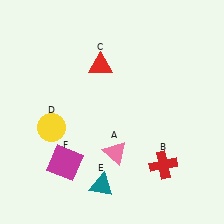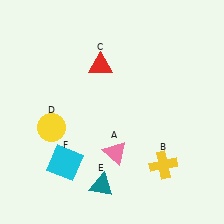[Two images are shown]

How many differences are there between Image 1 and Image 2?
There are 2 differences between the two images.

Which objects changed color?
B changed from red to yellow. F changed from magenta to cyan.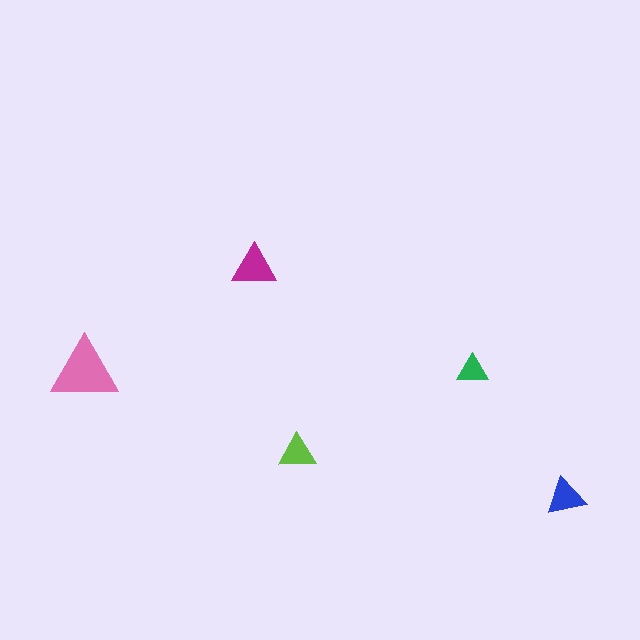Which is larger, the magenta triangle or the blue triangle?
The magenta one.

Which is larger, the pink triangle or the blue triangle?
The pink one.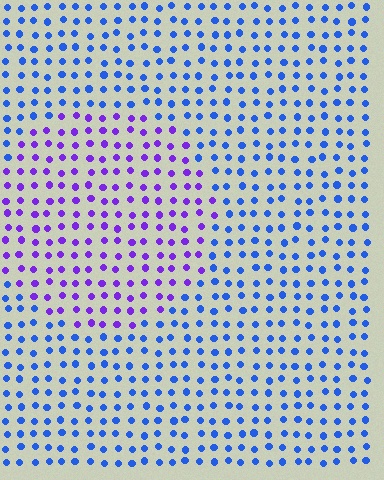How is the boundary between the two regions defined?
The boundary is defined purely by a slight shift in hue (about 46 degrees). Spacing, size, and orientation are identical on both sides.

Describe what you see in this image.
The image is filled with small blue elements in a uniform arrangement. A circle-shaped region is visible where the elements are tinted to a slightly different hue, forming a subtle color boundary.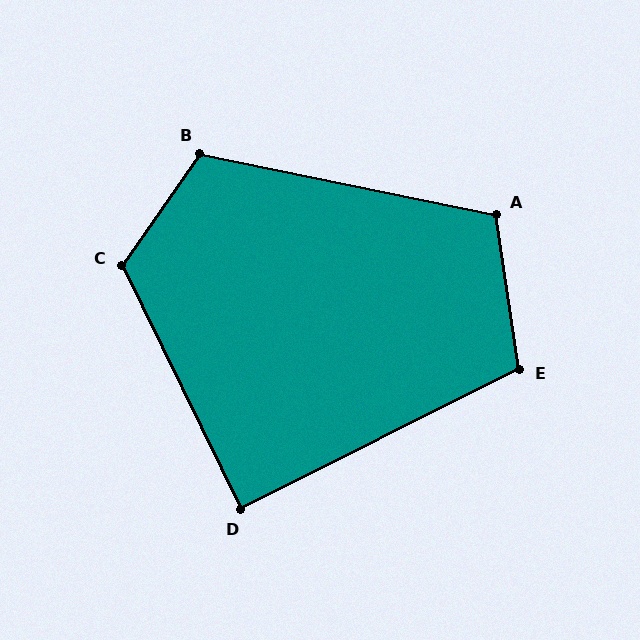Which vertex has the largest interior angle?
C, at approximately 119 degrees.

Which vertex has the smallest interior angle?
D, at approximately 89 degrees.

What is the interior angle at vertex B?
Approximately 113 degrees (obtuse).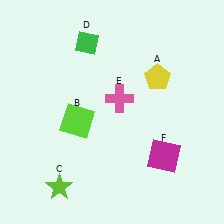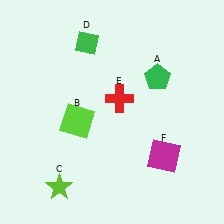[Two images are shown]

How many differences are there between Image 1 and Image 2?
There are 2 differences between the two images.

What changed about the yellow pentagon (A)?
In Image 1, A is yellow. In Image 2, it changed to green.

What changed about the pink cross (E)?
In Image 1, E is pink. In Image 2, it changed to red.